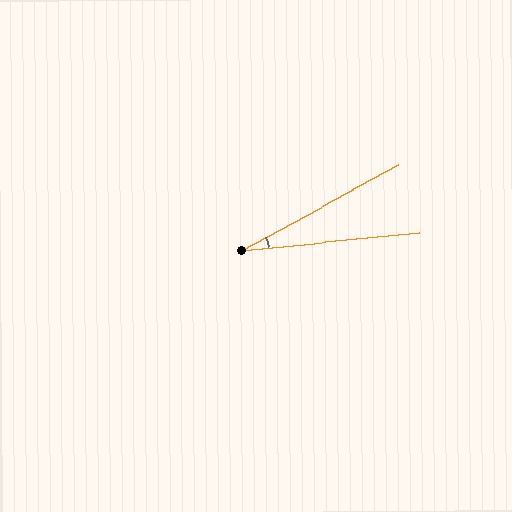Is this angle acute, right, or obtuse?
It is acute.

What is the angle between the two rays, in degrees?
Approximately 23 degrees.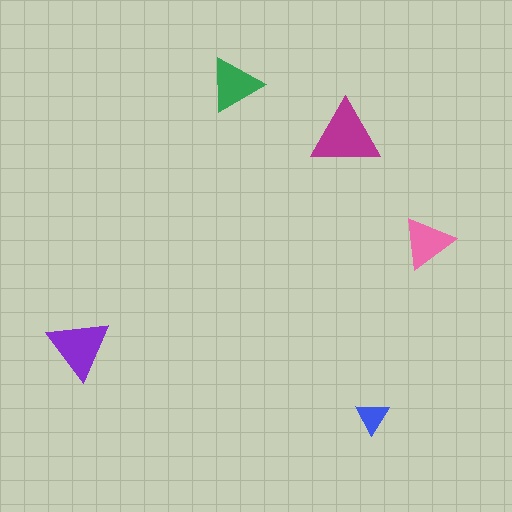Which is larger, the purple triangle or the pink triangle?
The purple one.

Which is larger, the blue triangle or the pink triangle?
The pink one.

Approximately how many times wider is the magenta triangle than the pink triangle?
About 1.5 times wider.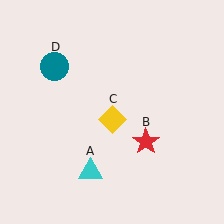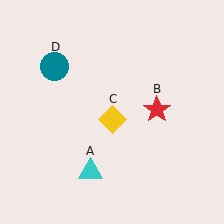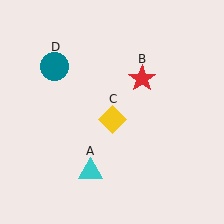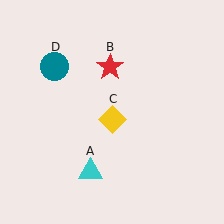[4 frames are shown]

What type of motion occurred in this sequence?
The red star (object B) rotated counterclockwise around the center of the scene.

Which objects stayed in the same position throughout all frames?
Cyan triangle (object A) and yellow diamond (object C) and teal circle (object D) remained stationary.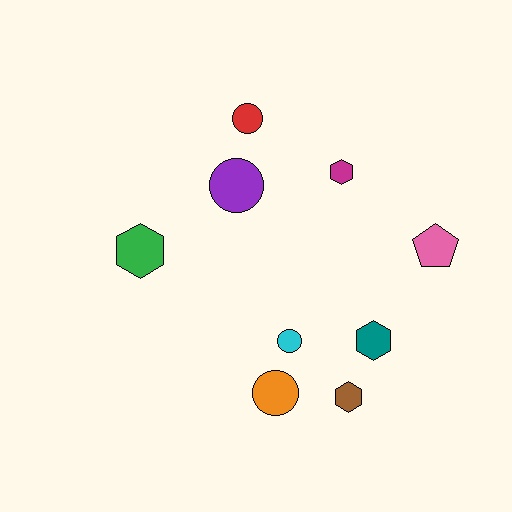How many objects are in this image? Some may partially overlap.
There are 9 objects.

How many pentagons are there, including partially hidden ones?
There is 1 pentagon.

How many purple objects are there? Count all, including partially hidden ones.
There is 1 purple object.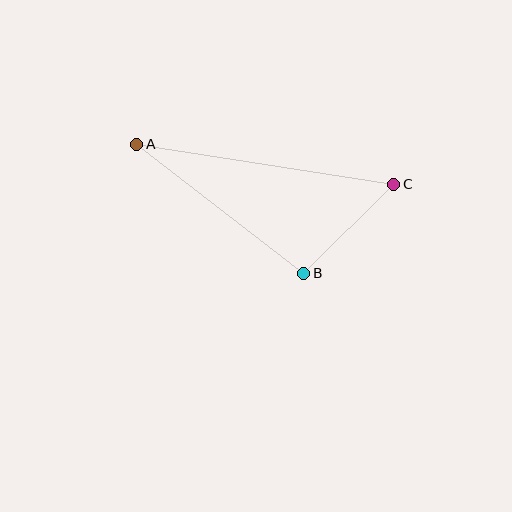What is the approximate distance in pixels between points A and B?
The distance between A and B is approximately 211 pixels.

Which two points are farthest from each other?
Points A and C are farthest from each other.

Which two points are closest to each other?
Points B and C are closest to each other.